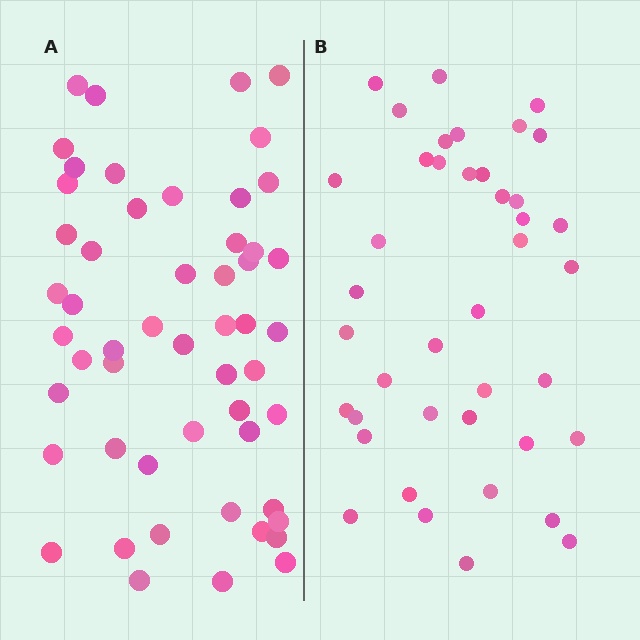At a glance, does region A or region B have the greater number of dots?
Region A (the left region) has more dots.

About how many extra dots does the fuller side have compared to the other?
Region A has roughly 12 or so more dots than region B.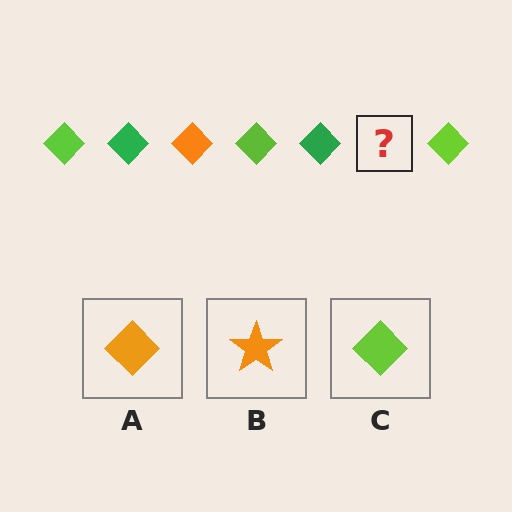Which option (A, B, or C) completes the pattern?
A.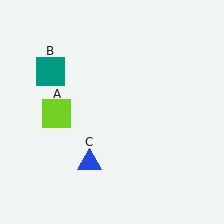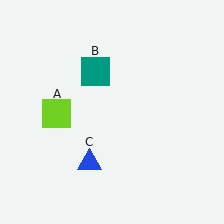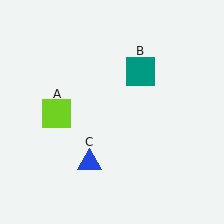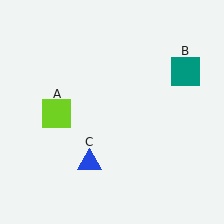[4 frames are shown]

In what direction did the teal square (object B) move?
The teal square (object B) moved right.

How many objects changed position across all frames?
1 object changed position: teal square (object B).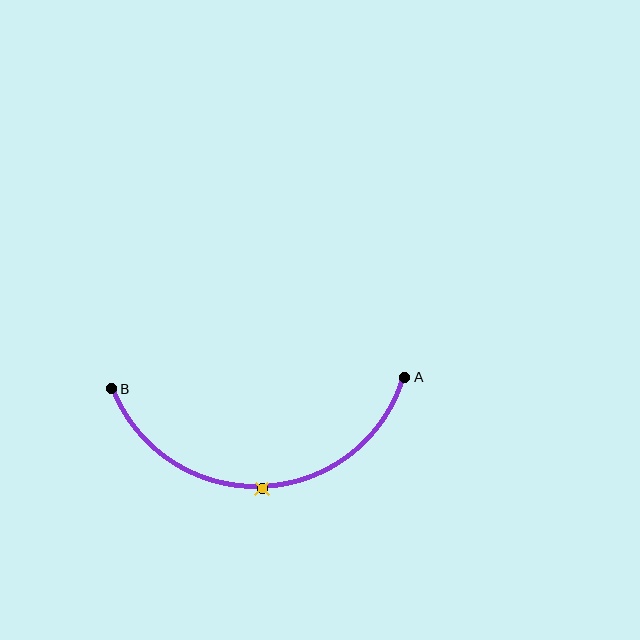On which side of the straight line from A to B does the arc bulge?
The arc bulges below the straight line connecting A and B.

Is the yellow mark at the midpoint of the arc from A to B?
Yes. The yellow mark lies on the arc at equal arc-length from both A and B — it is the arc midpoint.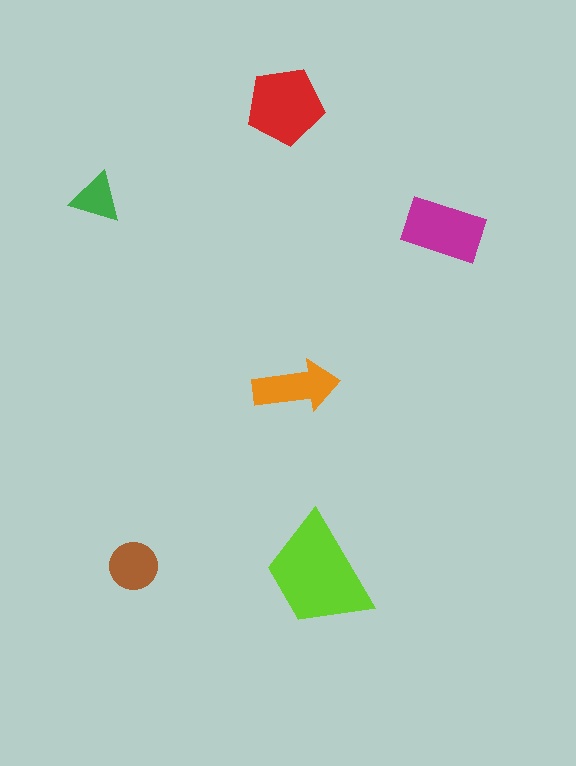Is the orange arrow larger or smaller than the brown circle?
Larger.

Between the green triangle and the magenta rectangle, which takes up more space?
The magenta rectangle.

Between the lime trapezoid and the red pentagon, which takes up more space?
The lime trapezoid.